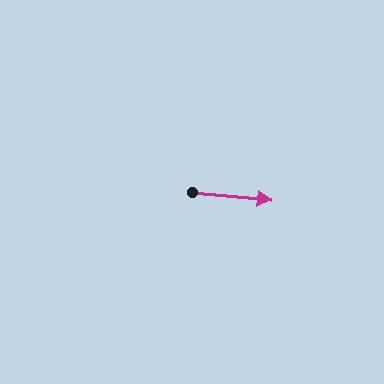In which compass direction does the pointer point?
East.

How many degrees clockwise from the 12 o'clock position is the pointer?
Approximately 96 degrees.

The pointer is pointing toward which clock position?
Roughly 3 o'clock.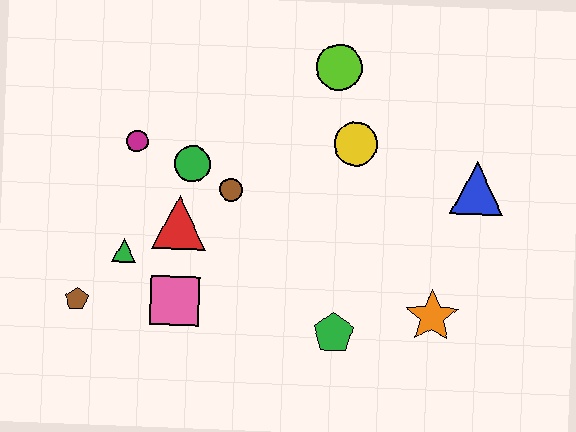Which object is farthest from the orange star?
The brown pentagon is farthest from the orange star.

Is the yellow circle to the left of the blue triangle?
Yes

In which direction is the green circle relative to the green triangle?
The green circle is above the green triangle.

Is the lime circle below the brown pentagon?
No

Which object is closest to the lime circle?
The yellow circle is closest to the lime circle.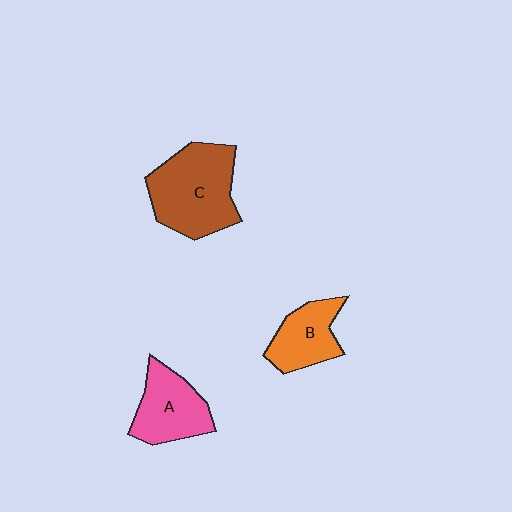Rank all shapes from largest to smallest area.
From largest to smallest: C (brown), A (pink), B (orange).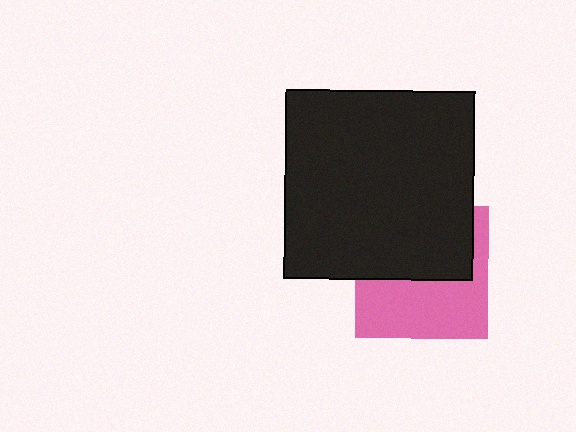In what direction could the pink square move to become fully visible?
The pink square could move down. That would shift it out from behind the black square entirely.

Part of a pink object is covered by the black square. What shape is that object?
It is a square.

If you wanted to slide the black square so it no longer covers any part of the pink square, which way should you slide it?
Slide it up — that is the most direct way to separate the two shapes.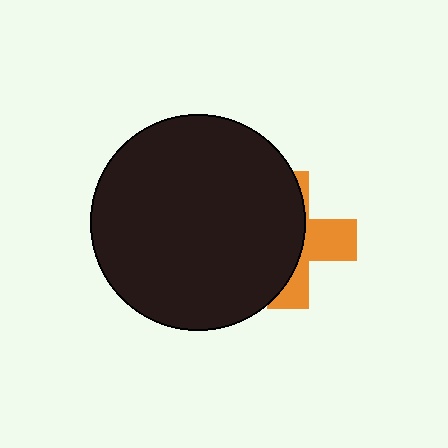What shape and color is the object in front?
The object in front is a black circle.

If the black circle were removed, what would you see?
You would see the complete orange cross.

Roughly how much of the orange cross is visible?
A small part of it is visible (roughly 39%).